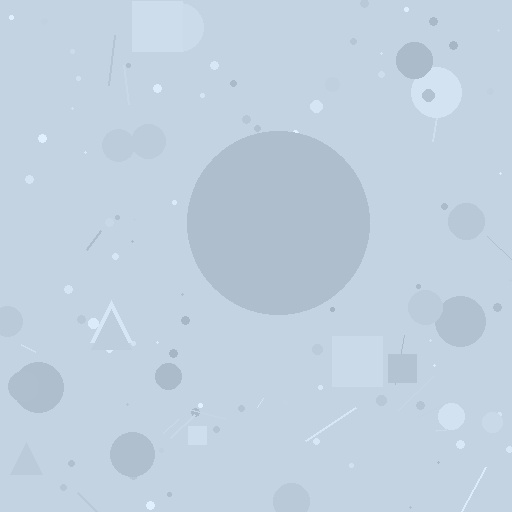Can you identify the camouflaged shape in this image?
The camouflaged shape is a circle.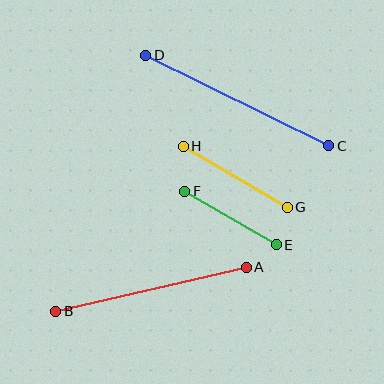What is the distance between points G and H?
The distance is approximately 120 pixels.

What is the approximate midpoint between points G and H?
The midpoint is at approximately (235, 177) pixels.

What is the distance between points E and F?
The distance is approximately 106 pixels.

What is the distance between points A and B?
The distance is approximately 196 pixels.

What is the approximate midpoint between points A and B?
The midpoint is at approximately (151, 289) pixels.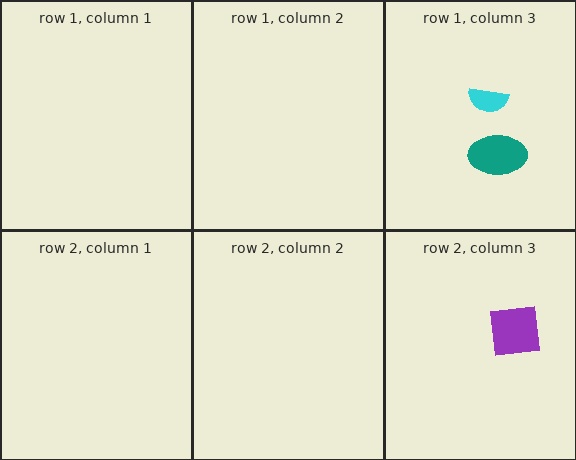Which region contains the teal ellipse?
The row 1, column 3 region.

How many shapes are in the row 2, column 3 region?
1.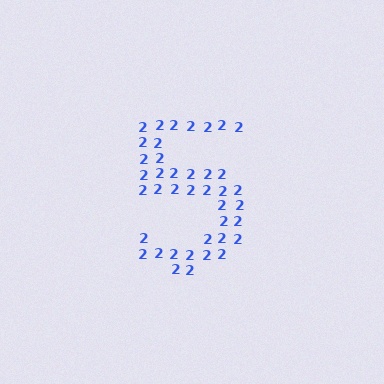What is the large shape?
The large shape is the digit 5.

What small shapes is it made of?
It is made of small digit 2's.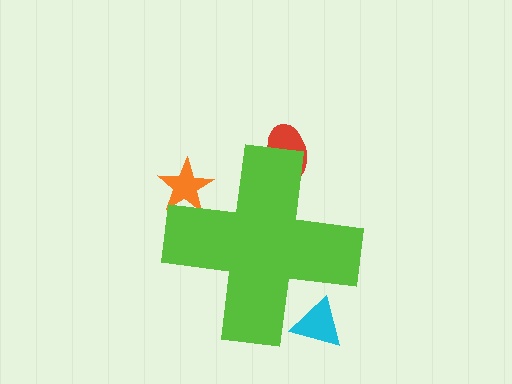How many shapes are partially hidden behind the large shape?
3 shapes are partially hidden.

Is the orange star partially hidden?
Yes, the orange star is partially hidden behind the lime cross.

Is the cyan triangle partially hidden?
Yes, the cyan triangle is partially hidden behind the lime cross.